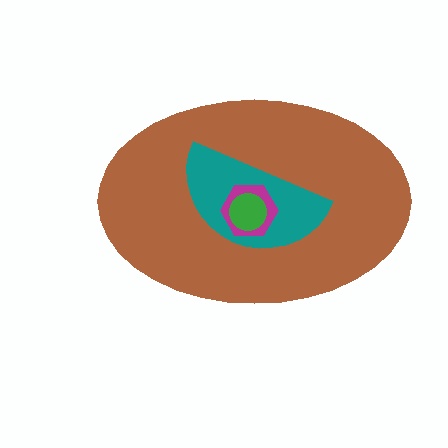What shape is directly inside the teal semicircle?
The magenta hexagon.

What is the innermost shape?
The green circle.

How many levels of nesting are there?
4.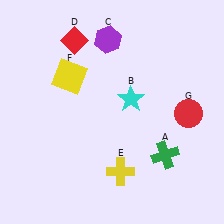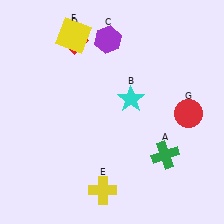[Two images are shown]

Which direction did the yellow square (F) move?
The yellow square (F) moved up.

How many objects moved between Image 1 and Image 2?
2 objects moved between the two images.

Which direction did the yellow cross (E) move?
The yellow cross (E) moved down.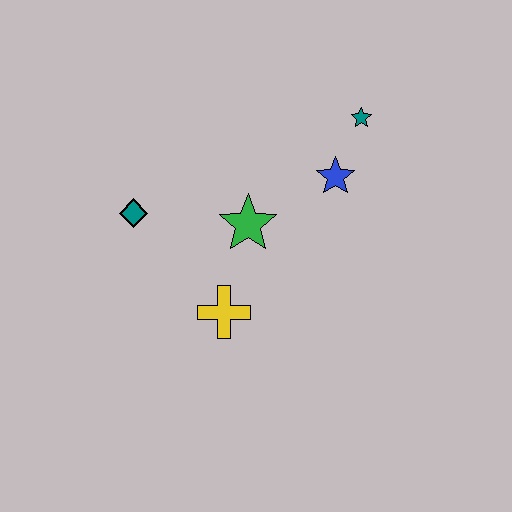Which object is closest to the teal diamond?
The green star is closest to the teal diamond.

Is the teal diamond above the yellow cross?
Yes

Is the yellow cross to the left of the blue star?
Yes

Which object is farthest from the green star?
The teal star is farthest from the green star.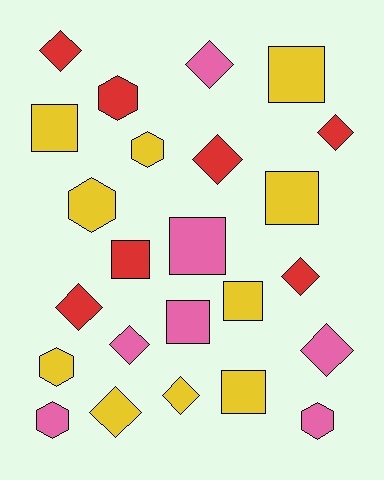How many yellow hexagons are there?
There are 3 yellow hexagons.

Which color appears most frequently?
Yellow, with 10 objects.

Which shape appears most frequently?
Diamond, with 10 objects.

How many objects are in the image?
There are 24 objects.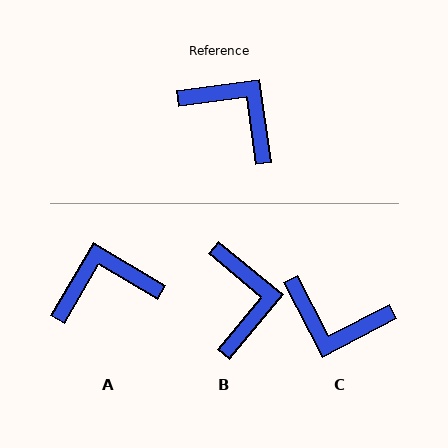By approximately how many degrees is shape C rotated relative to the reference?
Approximately 160 degrees clockwise.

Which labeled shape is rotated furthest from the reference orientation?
C, about 160 degrees away.